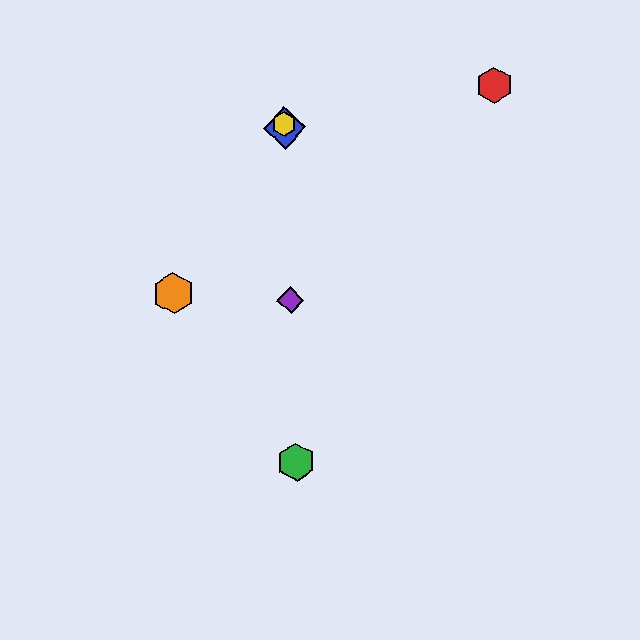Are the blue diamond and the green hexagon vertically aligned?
Yes, both are at x≈284.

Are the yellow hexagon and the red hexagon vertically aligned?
No, the yellow hexagon is at x≈284 and the red hexagon is at x≈494.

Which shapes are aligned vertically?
The blue diamond, the green hexagon, the yellow hexagon, the purple diamond are aligned vertically.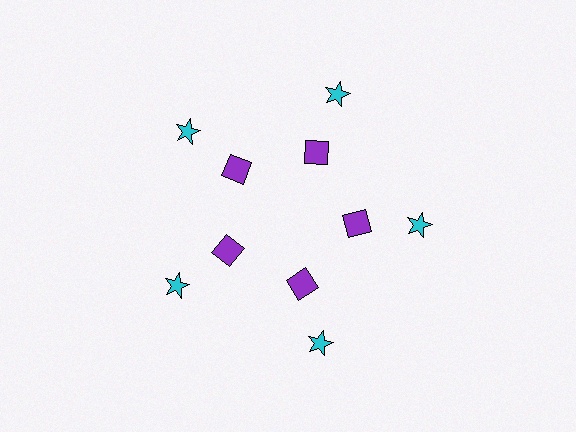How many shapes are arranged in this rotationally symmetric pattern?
There are 10 shapes, arranged in 5 groups of 2.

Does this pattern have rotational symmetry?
Yes, this pattern has 5-fold rotational symmetry. It looks the same after rotating 72 degrees around the center.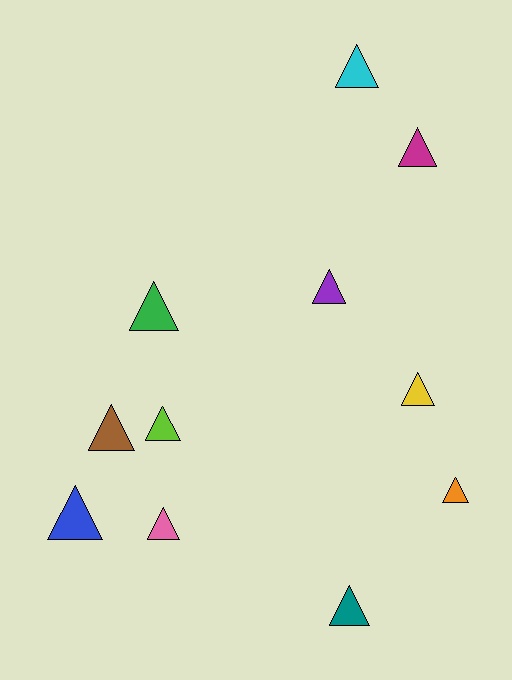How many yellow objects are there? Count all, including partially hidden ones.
There is 1 yellow object.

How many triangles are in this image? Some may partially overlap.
There are 11 triangles.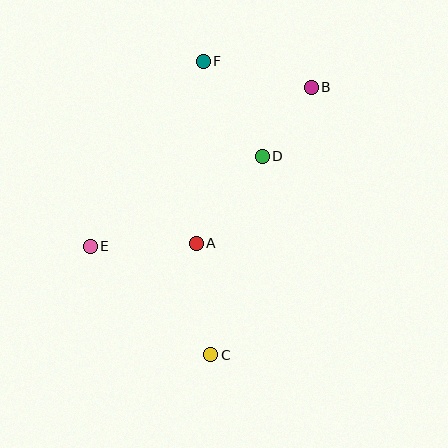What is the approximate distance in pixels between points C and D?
The distance between C and D is approximately 205 pixels.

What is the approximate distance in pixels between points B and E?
The distance between B and E is approximately 272 pixels.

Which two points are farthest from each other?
Points C and F are farthest from each other.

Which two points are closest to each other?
Points B and D are closest to each other.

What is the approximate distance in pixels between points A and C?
The distance between A and C is approximately 113 pixels.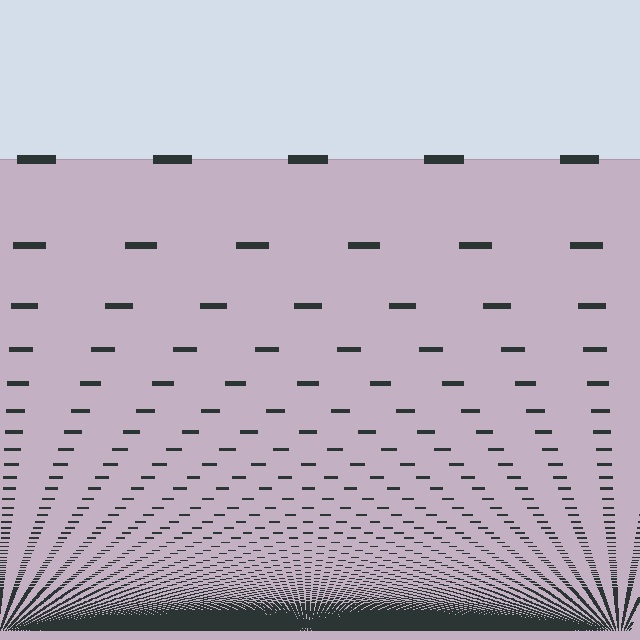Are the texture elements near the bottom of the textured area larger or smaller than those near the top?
Smaller. The gradient is inverted — elements near the bottom are smaller and denser.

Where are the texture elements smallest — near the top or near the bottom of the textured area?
Near the bottom.